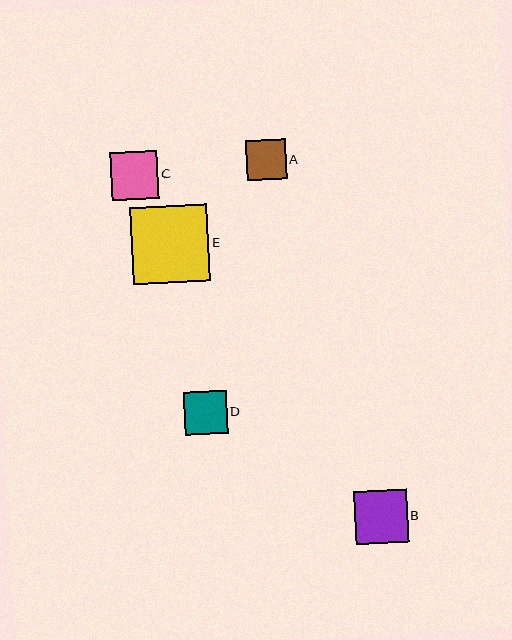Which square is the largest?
Square E is the largest with a size of approximately 77 pixels.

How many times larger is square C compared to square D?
Square C is approximately 1.1 times the size of square D.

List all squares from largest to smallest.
From largest to smallest: E, B, C, D, A.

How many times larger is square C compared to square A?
Square C is approximately 1.2 times the size of square A.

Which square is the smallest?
Square A is the smallest with a size of approximately 40 pixels.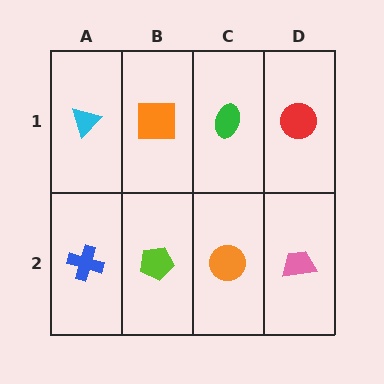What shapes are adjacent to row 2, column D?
A red circle (row 1, column D), an orange circle (row 2, column C).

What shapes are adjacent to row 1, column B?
A lime pentagon (row 2, column B), a cyan triangle (row 1, column A), a green ellipse (row 1, column C).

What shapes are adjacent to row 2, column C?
A green ellipse (row 1, column C), a lime pentagon (row 2, column B), a pink trapezoid (row 2, column D).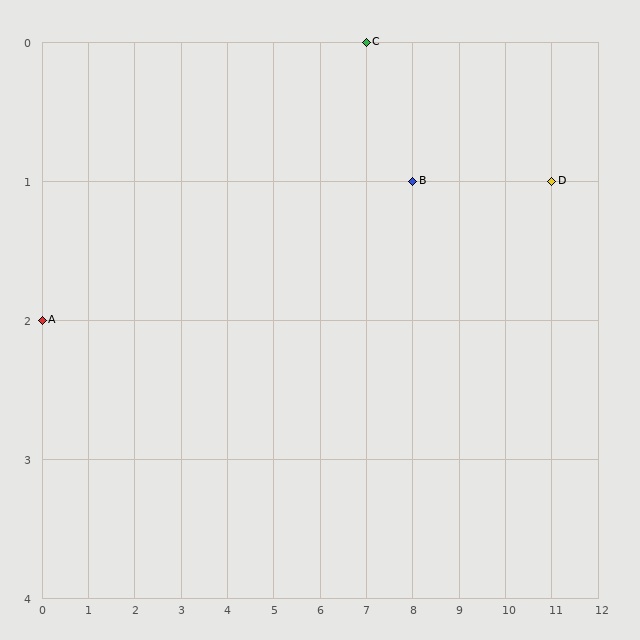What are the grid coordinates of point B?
Point B is at grid coordinates (8, 1).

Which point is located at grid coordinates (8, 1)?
Point B is at (8, 1).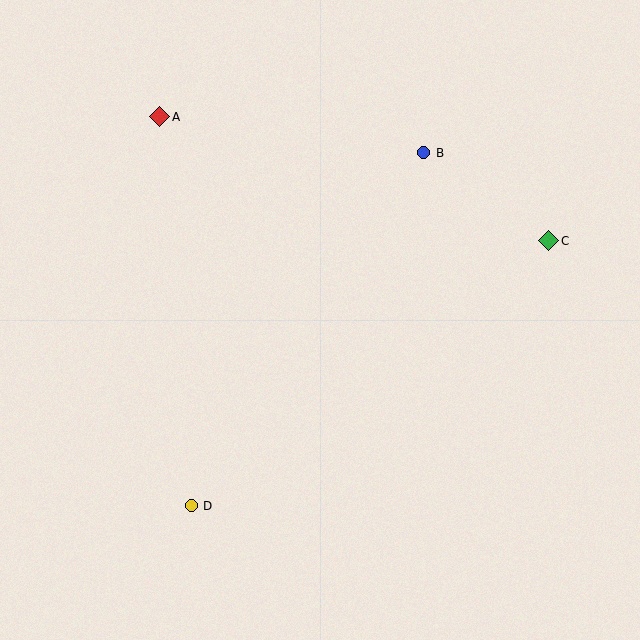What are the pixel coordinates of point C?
Point C is at (548, 241).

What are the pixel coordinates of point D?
Point D is at (191, 506).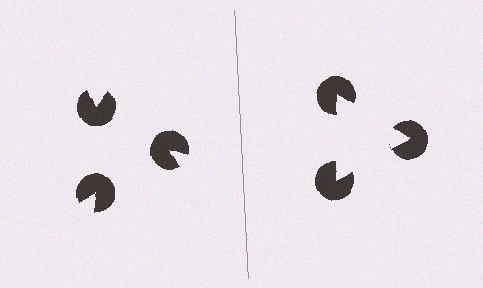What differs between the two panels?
The pac-man discs are positioned identically on both sides; only the wedge orientations differ. On the right they align to a triangle; on the left they are misaligned.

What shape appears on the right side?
An illusory triangle.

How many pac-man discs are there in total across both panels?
6 — 3 on each side.